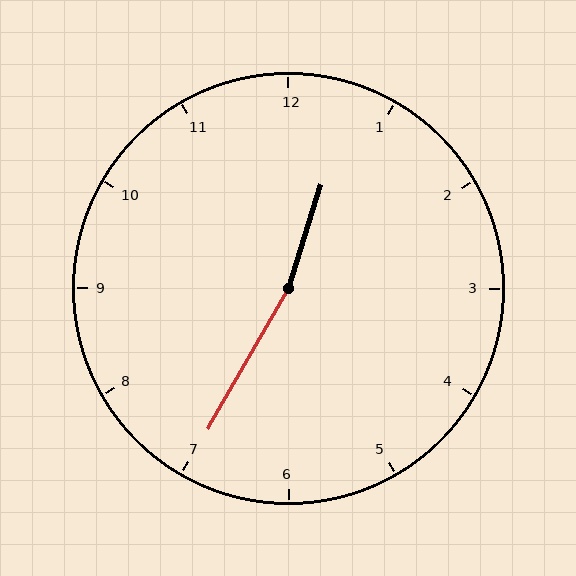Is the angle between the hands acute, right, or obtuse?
It is obtuse.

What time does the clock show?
12:35.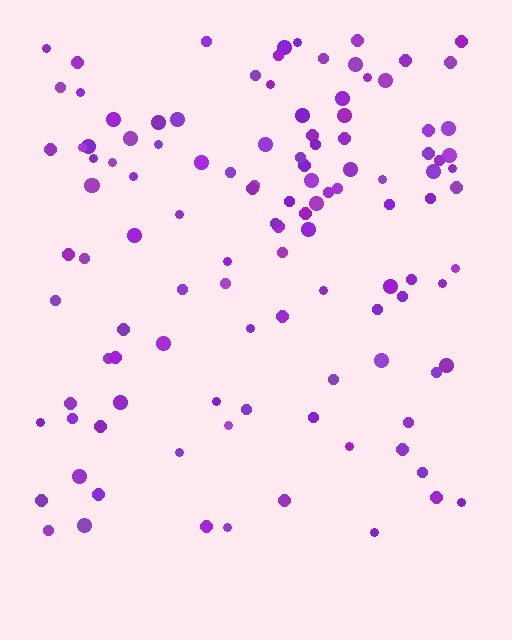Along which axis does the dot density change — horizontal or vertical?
Vertical.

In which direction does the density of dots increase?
From bottom to top, with the top side densest.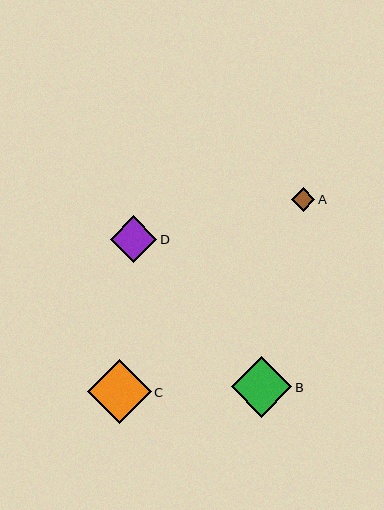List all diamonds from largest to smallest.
From largest to smallest: C, B, D, A.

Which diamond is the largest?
Diamond C is the largest with a size of approximately 64 pixels.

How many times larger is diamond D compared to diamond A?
Diamond D is approximately 2.0 times the size of diamond A.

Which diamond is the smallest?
Diamond A is the smallest with a size of approximately 23 pixels.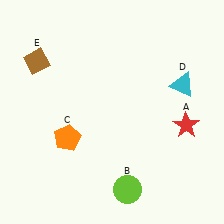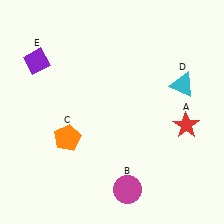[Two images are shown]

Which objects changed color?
B changed from lime to magenta. E changed from brown to purple.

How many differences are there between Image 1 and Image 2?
There are 2 differences between the two images.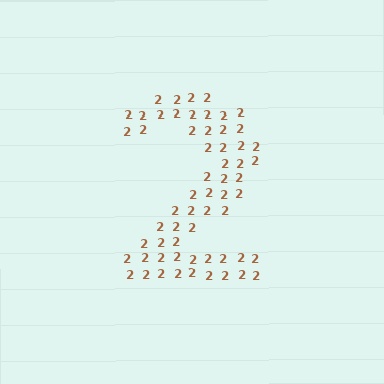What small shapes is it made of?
It is made of small digit 2's.